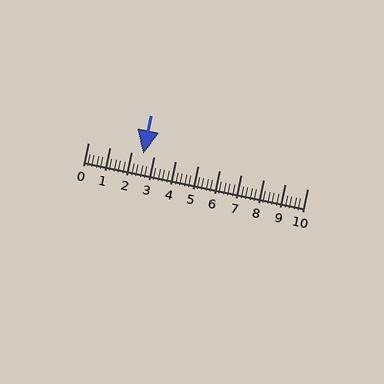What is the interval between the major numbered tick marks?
The major tick marks are spaced 1 units apart.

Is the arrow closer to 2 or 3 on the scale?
The arrow is closer to 3.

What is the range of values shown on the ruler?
The ruler shows values from 0 to 10.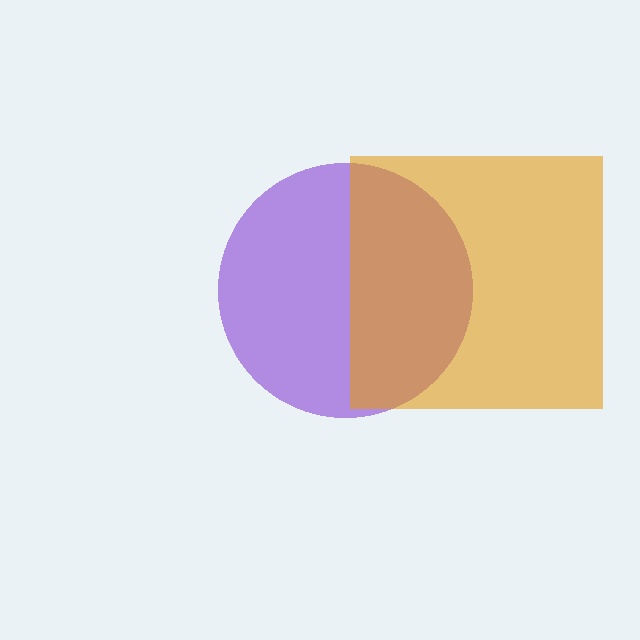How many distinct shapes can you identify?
There are 2 distinct shapes: a purple circle, an orange square.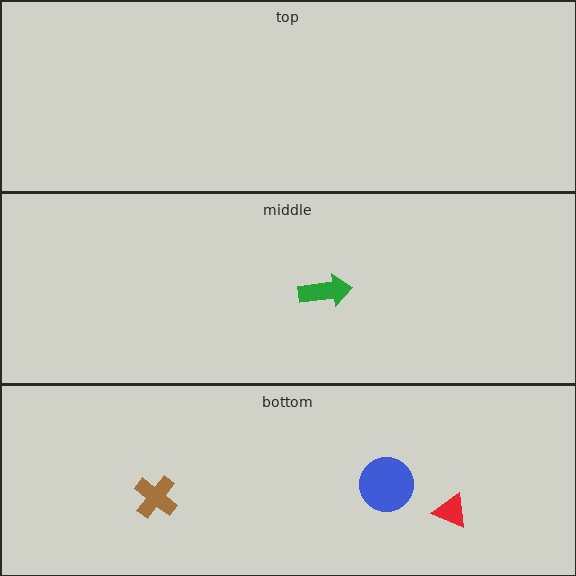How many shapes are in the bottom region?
3.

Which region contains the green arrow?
The middle region.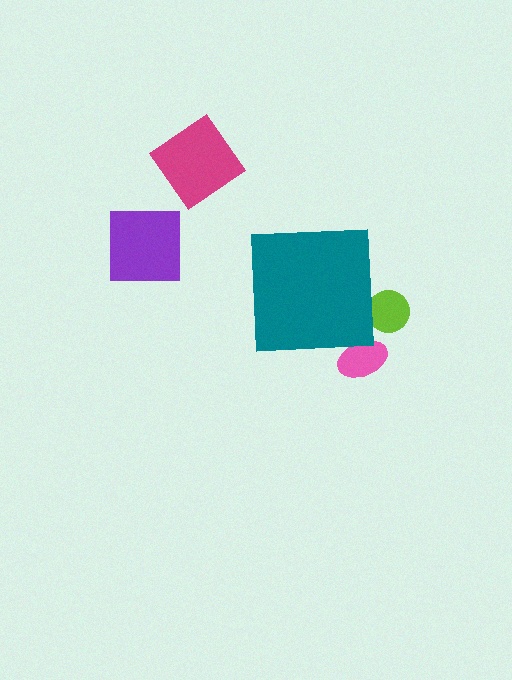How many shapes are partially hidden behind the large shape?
2 shapes are partially hidden.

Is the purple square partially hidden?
No, the purple square is fully visible.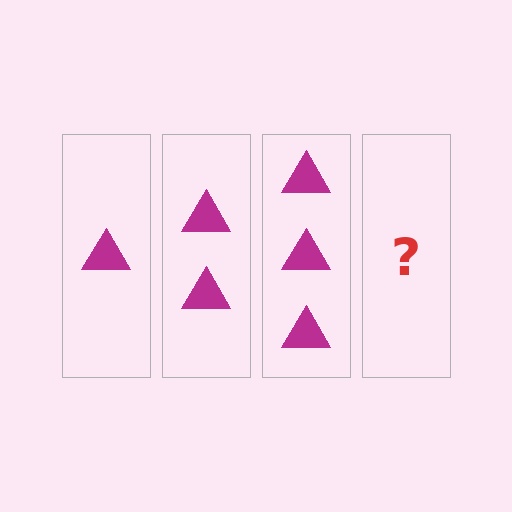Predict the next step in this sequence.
The next step is 4 triangles.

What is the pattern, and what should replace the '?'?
The pattern is that each step adds one more triangle. The '?' should be 4 triangles.